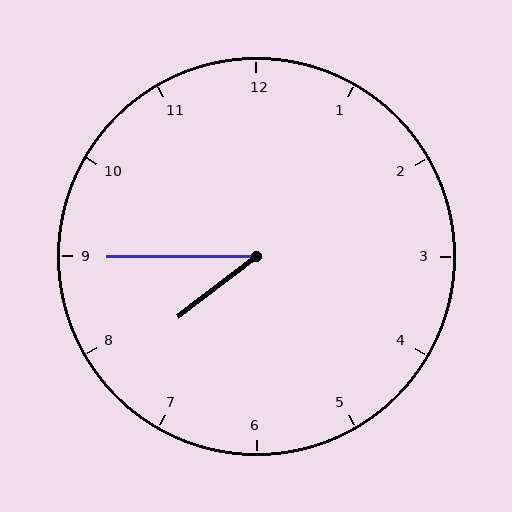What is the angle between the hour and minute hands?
Approximately 38 degrees.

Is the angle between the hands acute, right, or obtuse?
It is acute.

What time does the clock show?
7:45.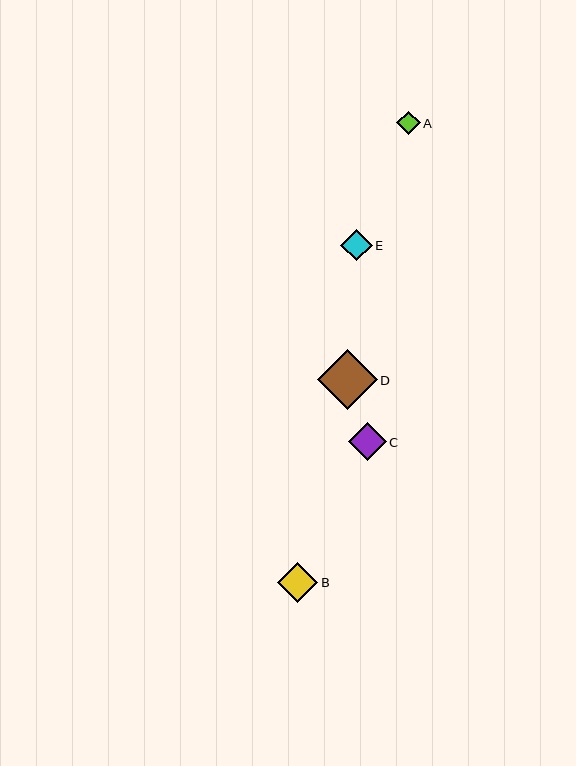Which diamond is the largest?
Diamond D is the largest with a size of approximately 60 pixels.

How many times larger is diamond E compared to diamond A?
Diamond E is approximately 1.4 times the size of diamond A.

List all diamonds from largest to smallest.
From largest to smallest: D, B, C, E, A.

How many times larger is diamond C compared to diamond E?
Diamond C is approximately 1.2 times the size of diamond E.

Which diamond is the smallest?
Diamond A is the smallest with a size of approximately 23 pixels.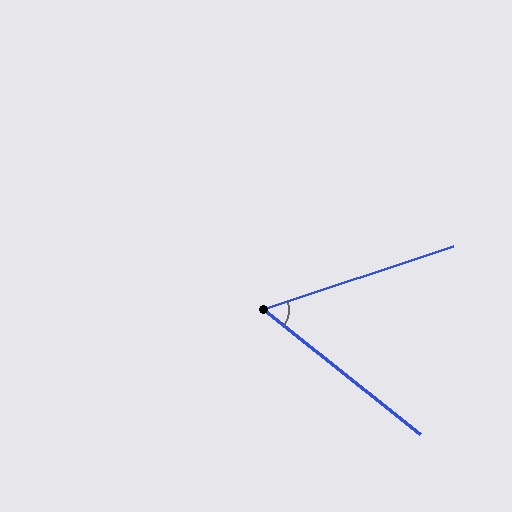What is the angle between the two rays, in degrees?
Approximately 57 degrees.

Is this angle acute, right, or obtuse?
It is acute.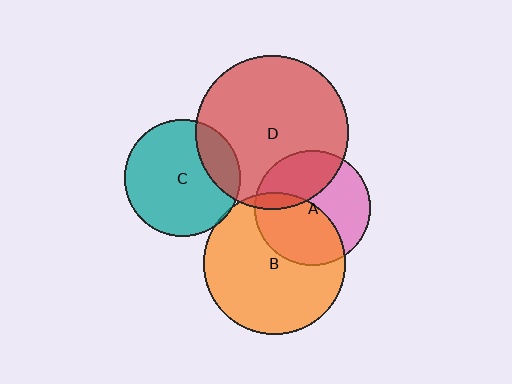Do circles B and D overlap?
Yes.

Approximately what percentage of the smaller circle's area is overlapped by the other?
Approximately 5%.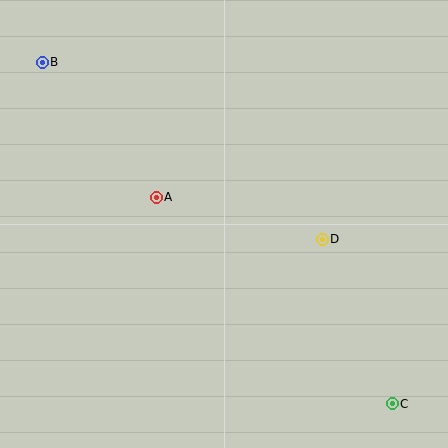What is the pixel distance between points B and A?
The distance between B and A is 177 pixels.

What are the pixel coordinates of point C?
Point C is at (392, 404).